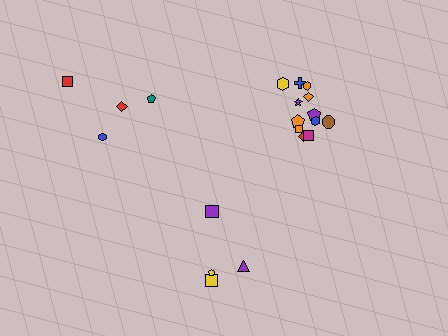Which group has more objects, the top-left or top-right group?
The top-right group.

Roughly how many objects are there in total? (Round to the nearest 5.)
Roughly 20 objects in total.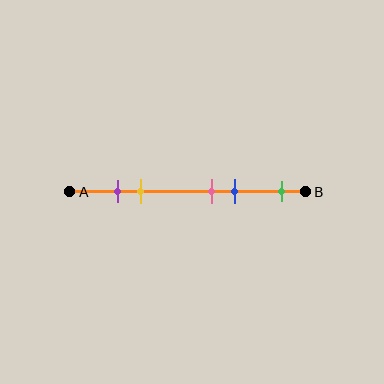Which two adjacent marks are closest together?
The purple and yellow marks are the closest adjacent pair.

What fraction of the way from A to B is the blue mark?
The blue mark is approximately 70% (0.7) of the way from A to B.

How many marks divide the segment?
There are 5 marks dividing the segment.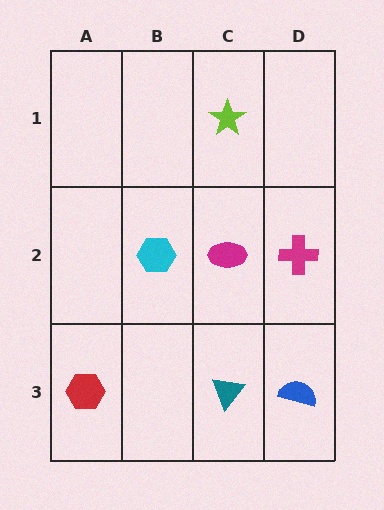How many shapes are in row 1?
1 shape.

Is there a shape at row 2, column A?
No, that cell is empty.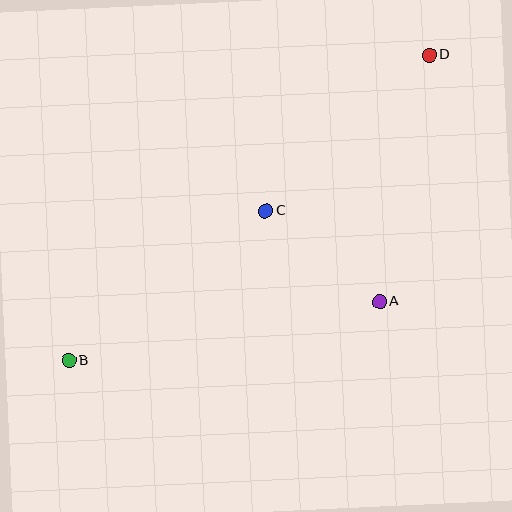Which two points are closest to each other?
Points A and C are closest to each other.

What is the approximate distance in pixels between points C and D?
The distance between C and D is approximately 226 pixels.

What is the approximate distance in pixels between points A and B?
The distance between A and B is approximately 316 pixels.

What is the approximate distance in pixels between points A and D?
The distance between A and D is approximately 251 pixels.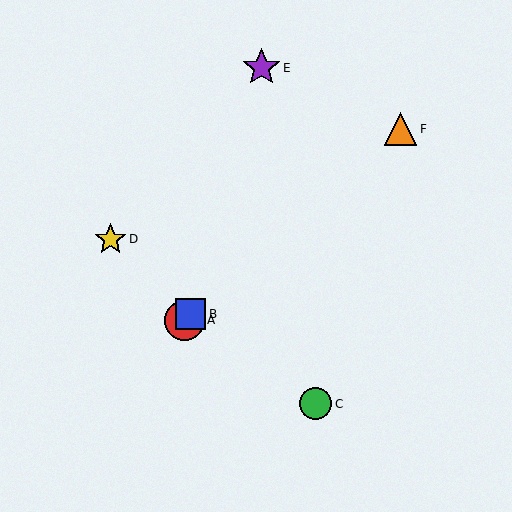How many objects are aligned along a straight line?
3 objects (A, B, F) are aligned along a straight line.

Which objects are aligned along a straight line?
Objects A, B, F are aligned along a straight line.